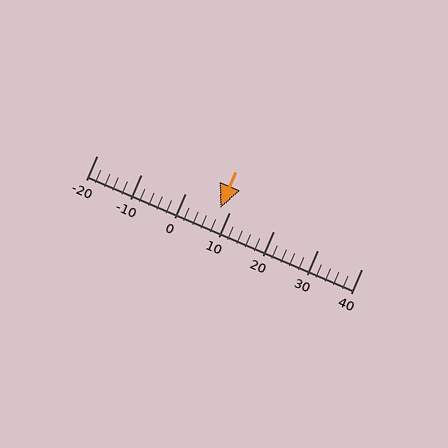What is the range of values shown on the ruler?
The ruler shows values from -20 to 40.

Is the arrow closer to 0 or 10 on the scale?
The arrow is closer to 10.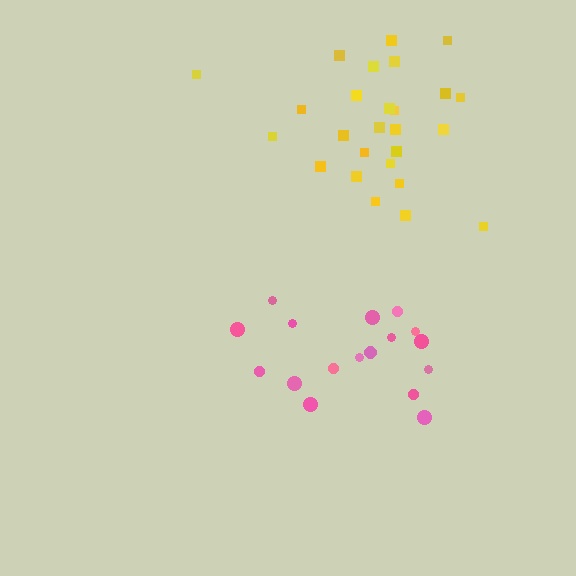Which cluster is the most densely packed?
Yellow.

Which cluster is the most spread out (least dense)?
Pink.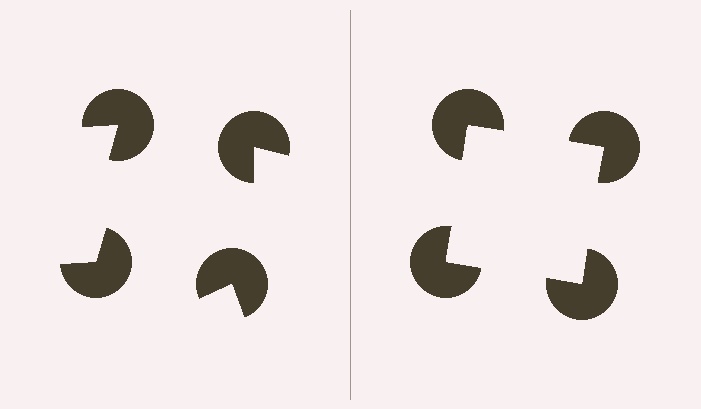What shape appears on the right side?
An illusory square.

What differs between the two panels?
The pac-man discs are positioned identically on both sides; only the wedge orientations differ. On the right they align to a square; on the left they are misaligned.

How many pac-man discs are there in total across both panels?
8 — 4 on each side.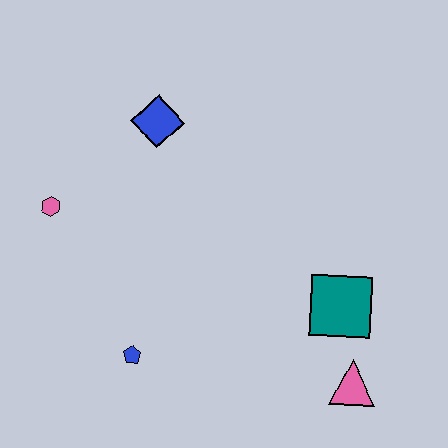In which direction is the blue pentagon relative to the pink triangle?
The blue pentagon is to the left of the pink triangle.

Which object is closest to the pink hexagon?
The blue diamond is closest to the pink hexagon.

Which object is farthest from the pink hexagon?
The pink triangle is farthest from the pink hexagon.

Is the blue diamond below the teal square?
No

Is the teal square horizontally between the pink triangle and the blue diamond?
Yes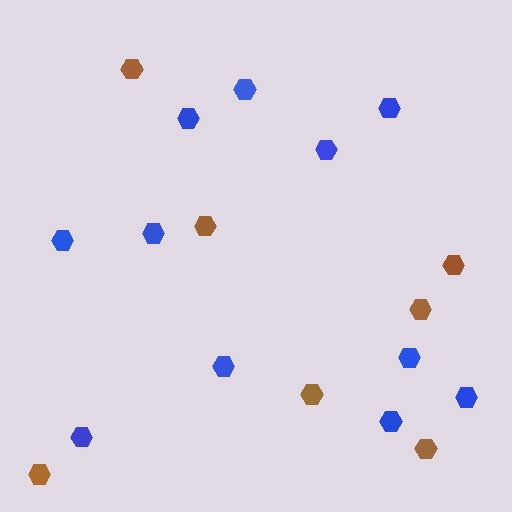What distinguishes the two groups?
There are 2 groups: one group of brown hexagons (7) and one group of blue hexagons (11).